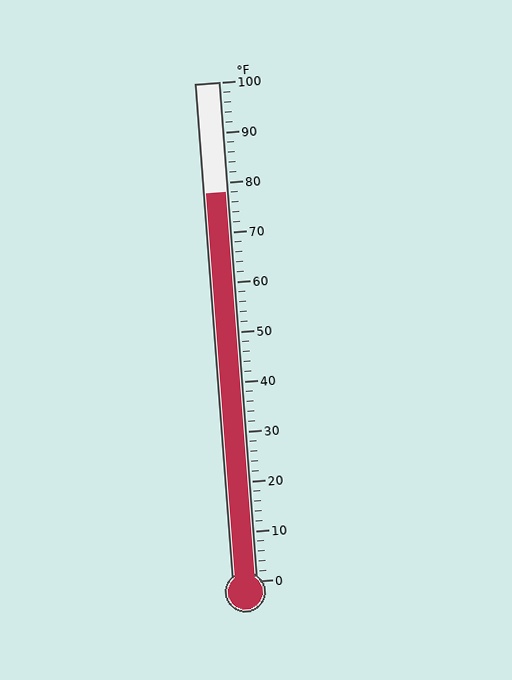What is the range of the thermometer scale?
The thermometer scale ranges from 0°F to 100°F.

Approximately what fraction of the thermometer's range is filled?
The thermometer is filled to approximately 80% of its range.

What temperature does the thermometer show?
The thermometer shows approximately 78°F.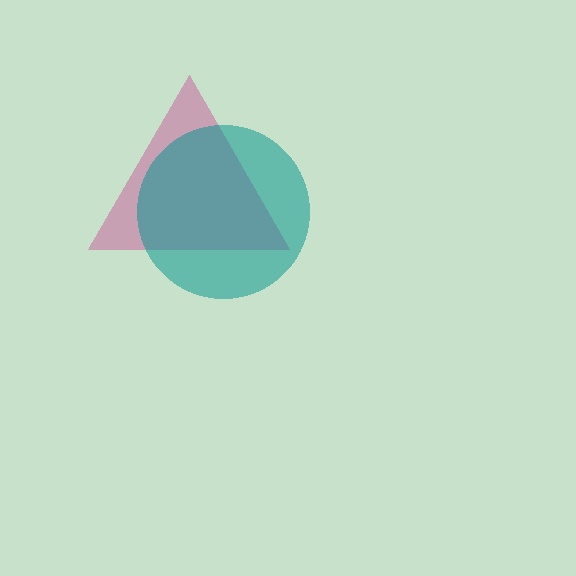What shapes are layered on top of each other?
The layered shapes are: a magenta triangle, a teal circle.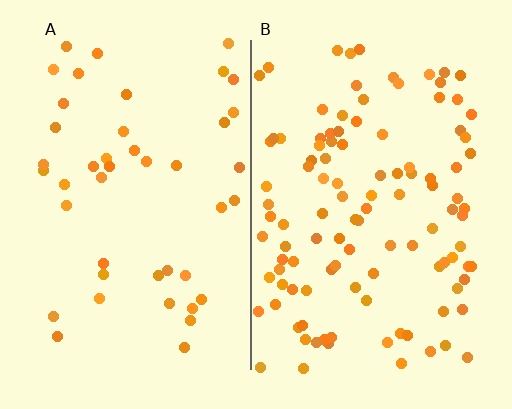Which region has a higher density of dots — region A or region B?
B (the right).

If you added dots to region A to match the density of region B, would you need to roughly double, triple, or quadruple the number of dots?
Approximately triple.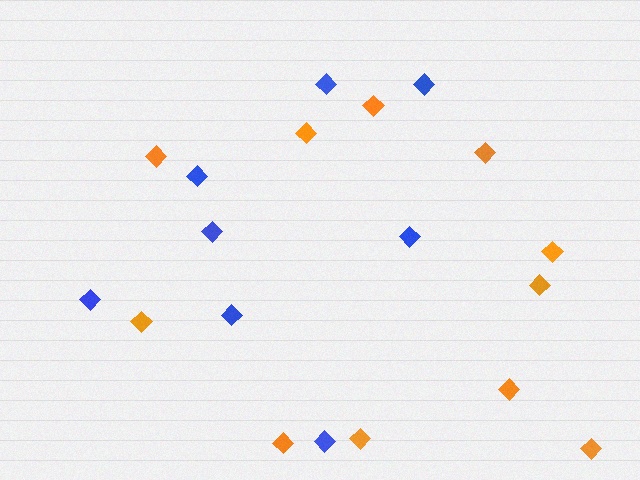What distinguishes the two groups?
There are 2 groups: one group of blue diamonds (8) and one group of orange diamonds (11).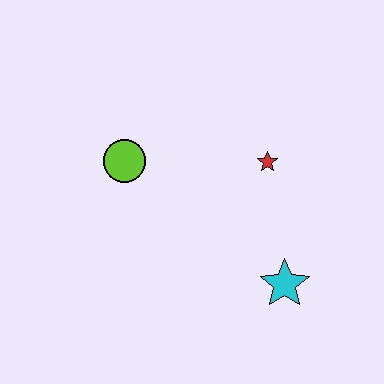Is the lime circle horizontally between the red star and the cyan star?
No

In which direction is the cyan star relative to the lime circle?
The cyan star is to the right of the lime circle.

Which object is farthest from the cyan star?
The lime circle is farthest from the cyan star.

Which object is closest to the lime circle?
The red star is closest to the lime circle.